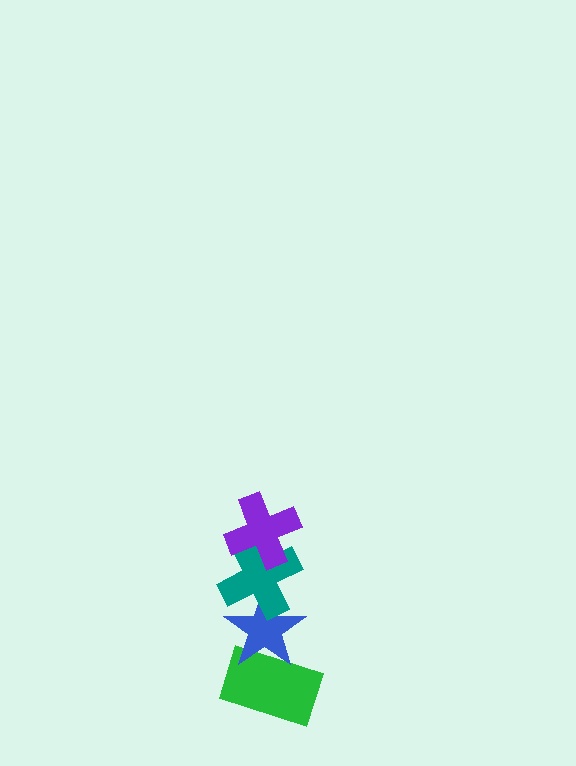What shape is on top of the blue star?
The teal cross is on top of the blue star.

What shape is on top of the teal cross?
The purple cross is on top of the teal cross.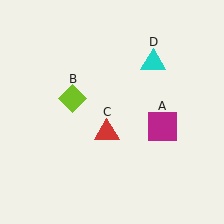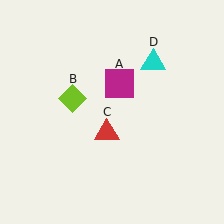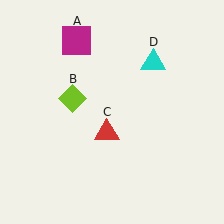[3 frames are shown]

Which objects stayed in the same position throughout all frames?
Lime diamond (object B) and red triangle (object C) and cyan triangle (object D) remained stationary.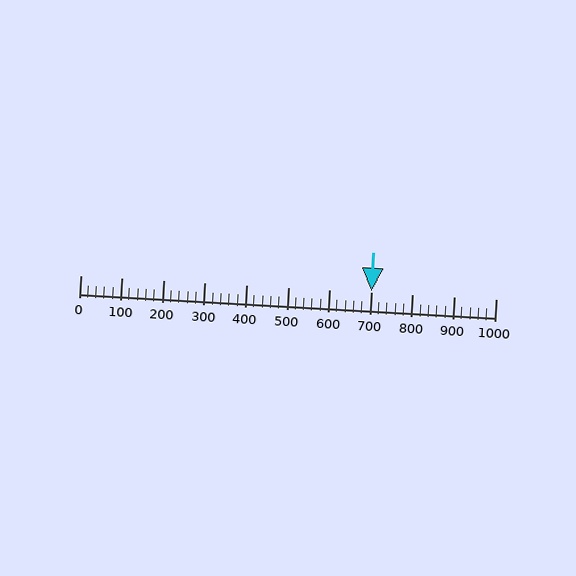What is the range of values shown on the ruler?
The ruler shows values from 0 to 1000.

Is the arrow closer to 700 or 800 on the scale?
The arrow is closer to 700.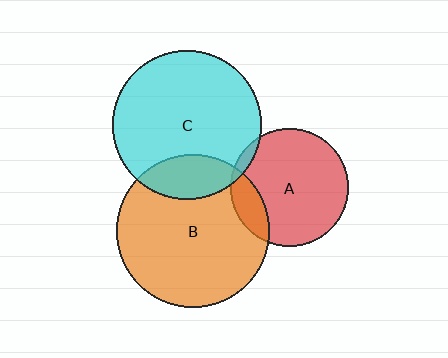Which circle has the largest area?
Circle B (orange).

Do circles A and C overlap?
Yes.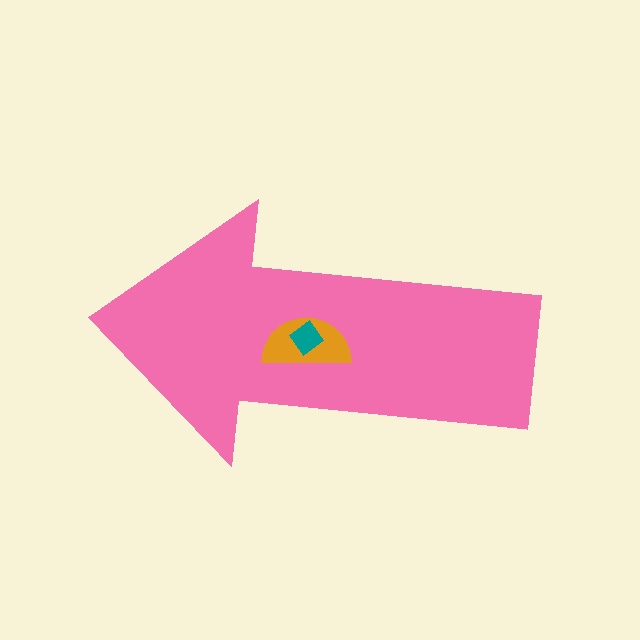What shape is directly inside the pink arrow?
The orange semicircle.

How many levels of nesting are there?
3.